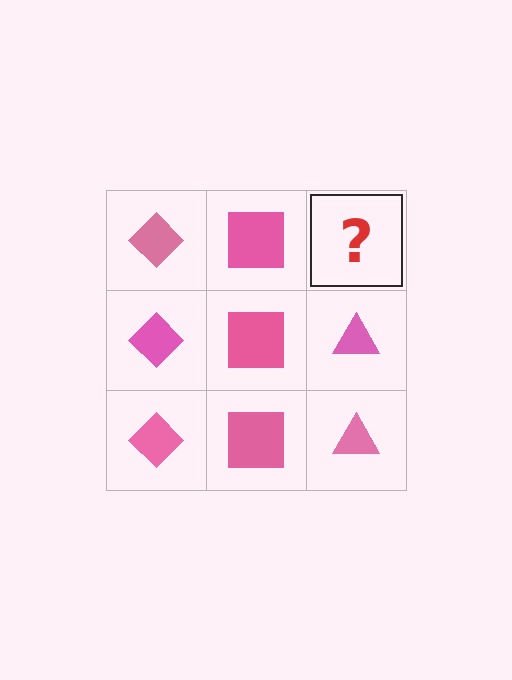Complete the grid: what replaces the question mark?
The question mark should be replaced with a pink triangle.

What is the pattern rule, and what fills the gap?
The rule is that each column has a consistent shape. The gap should be filled with a pink triangle.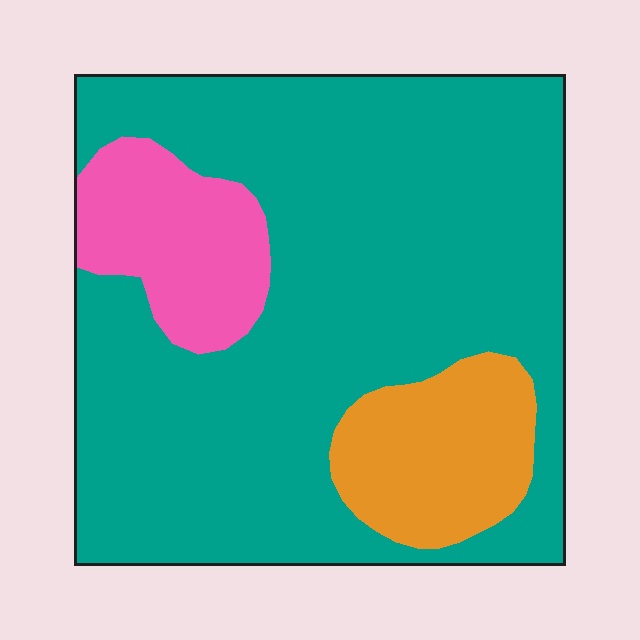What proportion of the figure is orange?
Orange takes up less than a quarter of the figure.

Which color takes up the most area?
Teal, at roughly 75%.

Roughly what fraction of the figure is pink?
Pink takes up about one eighth (1/8) of the figure.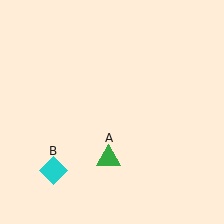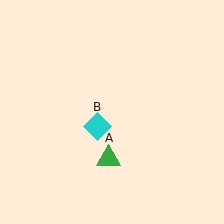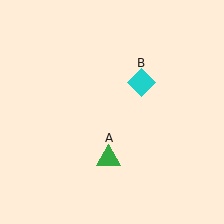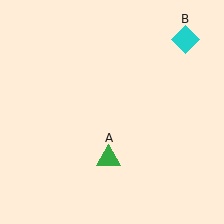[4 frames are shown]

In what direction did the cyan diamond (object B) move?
The cyan diamond (object B) moved up and to the right.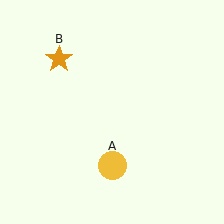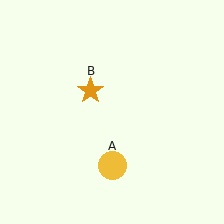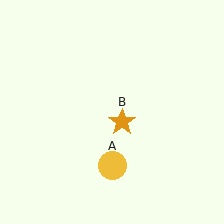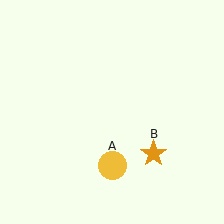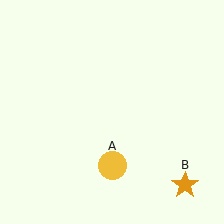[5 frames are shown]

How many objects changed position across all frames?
1 object changed position: orange star (object B).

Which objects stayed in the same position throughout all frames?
Yellow circle (object A) remained stationary.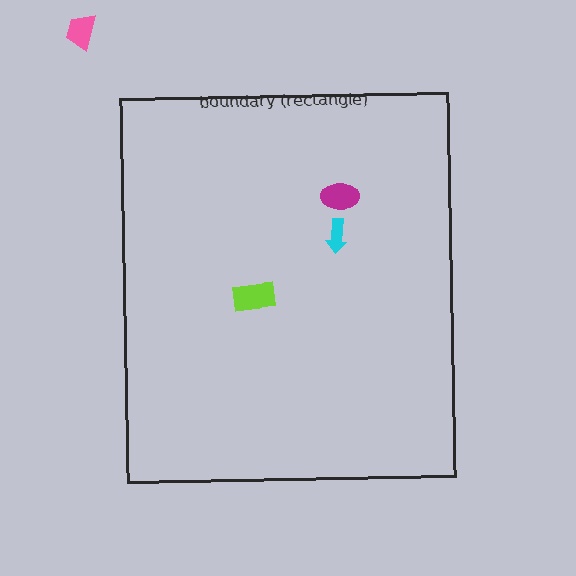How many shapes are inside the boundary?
3 inside, 1 outside.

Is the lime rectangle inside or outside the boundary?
Inside.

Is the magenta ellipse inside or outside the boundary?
Inside.